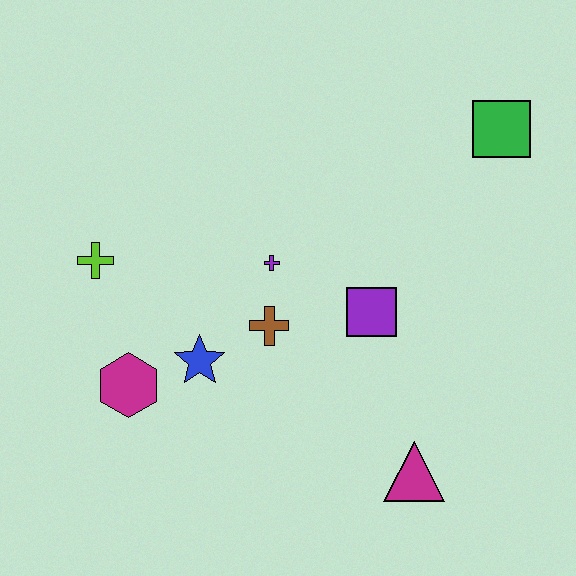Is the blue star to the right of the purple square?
No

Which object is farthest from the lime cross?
The green square is farthest from the lime cross.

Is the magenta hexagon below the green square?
Yes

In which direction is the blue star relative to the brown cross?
The blue star is to the left of the brown cross.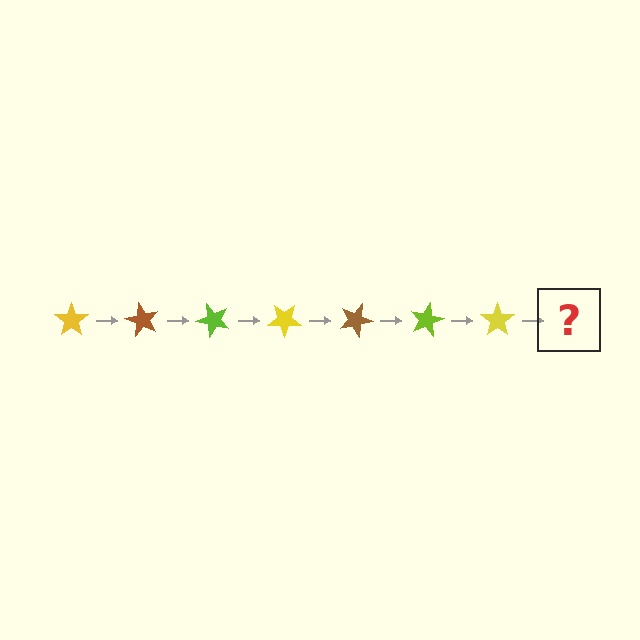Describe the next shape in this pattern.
It should be a brown star, rotated 420 degrees from the start.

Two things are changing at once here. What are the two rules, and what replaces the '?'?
The two rules are that it rotates 60 degrees each step and the color cycles through yellow, brown, and lime. The '?' should be a brown star, rotated 420 degrees from the start.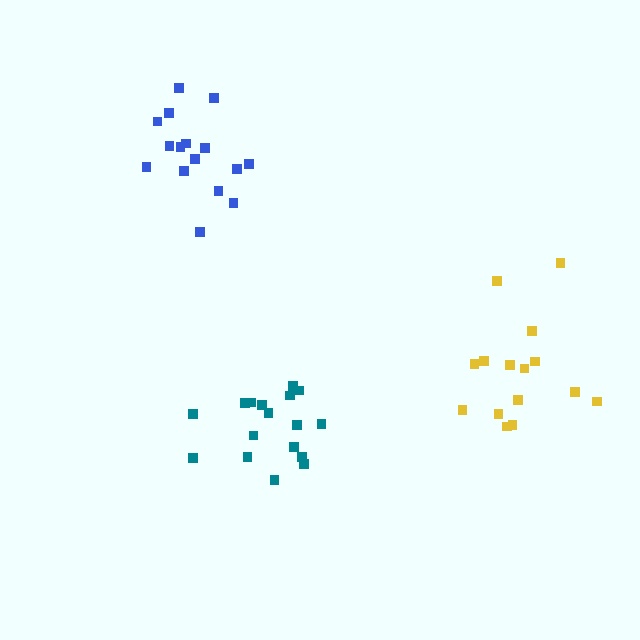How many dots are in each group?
Group 1: 17 dots, Group 2: 16 dots, Group 3: 15 dots (48 total).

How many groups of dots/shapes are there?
There are 3 groups.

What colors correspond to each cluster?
The clusters are colored: teal, blue, yellow.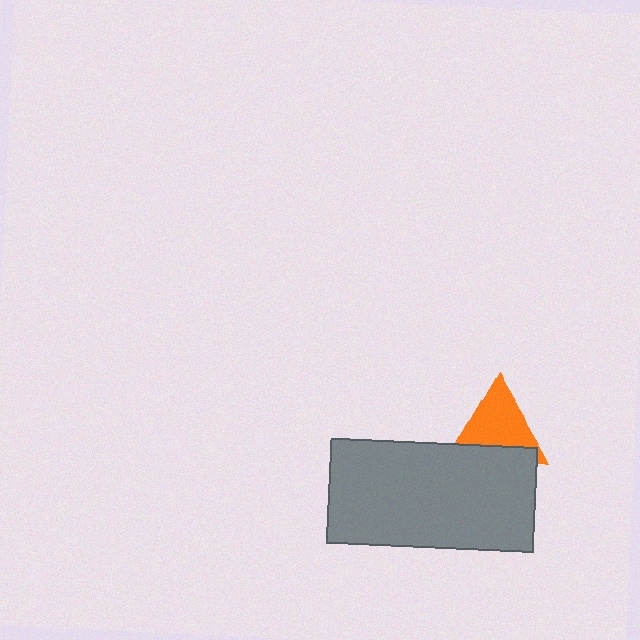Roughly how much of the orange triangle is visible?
Most of it is visible (roughly 70%).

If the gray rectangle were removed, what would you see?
You would see the complete orange triangle.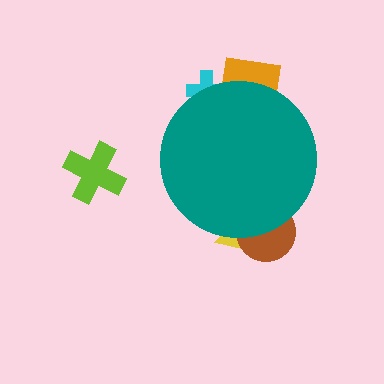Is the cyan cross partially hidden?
Yes, the cyan cross is partially hidden behind the teal circle.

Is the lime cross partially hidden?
No, the lime cross is fully visible.